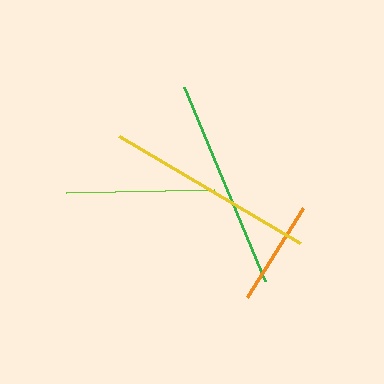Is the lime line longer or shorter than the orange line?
The lime line is longer than the orange line.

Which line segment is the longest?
The yellow line is the longest at approximately 211 pixels.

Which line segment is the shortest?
The orange line is the shortest at approximately 106 pixels.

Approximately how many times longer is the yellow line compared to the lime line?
The yellow line is approximately 1.4 times the length of the lime line.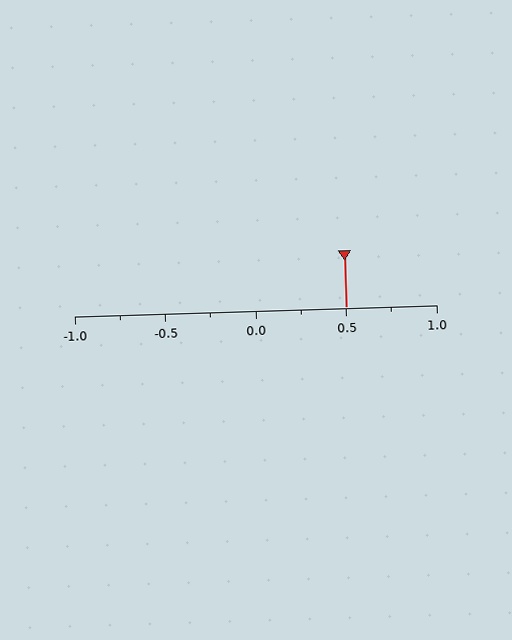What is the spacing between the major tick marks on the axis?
The major ticks are spaced 0.5 apart.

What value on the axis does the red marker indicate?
The marker indicates approximately 0.5.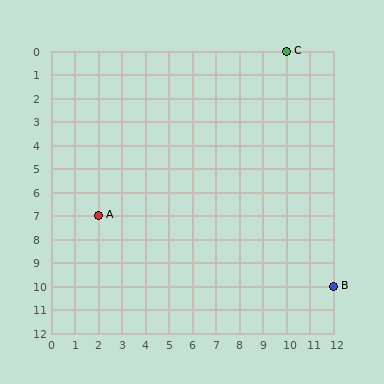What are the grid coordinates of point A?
Point A is at grid coordinates (2, 7).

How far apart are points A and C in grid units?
Points A and C are 8 columns and 7 rows apart (about 10.6 grid units diagonally).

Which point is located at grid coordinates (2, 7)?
Point A is at (2, 7).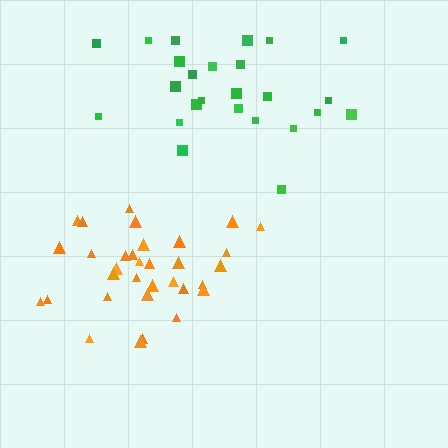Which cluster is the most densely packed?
Orange.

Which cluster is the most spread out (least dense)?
Green.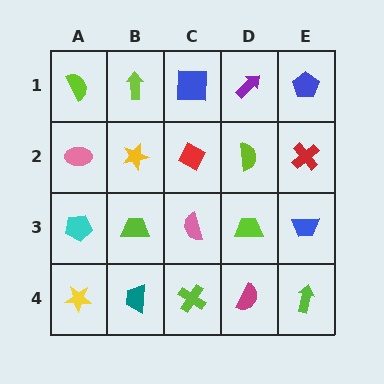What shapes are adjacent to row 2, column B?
A lime arrow (row 1, column B), a lime trapezoid (row 3, column B), a pink ellipse (row 2, column A), a red diamond (row 2, column C).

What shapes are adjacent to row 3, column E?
A red cross (row 2, column E), a lime arrow (row 4, column E), a lime trapezoid (row 3, column D).